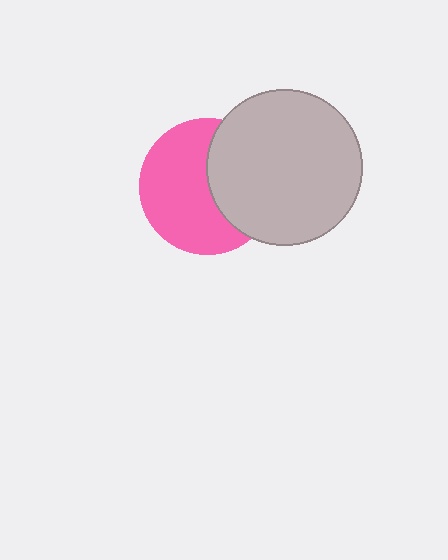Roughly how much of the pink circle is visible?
About half of it is visible (roughly 60%).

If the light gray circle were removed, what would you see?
You would see the complete pink circle.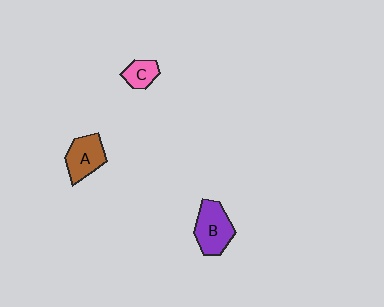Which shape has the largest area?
Shape B (purple).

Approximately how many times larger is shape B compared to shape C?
Approximately 2.0 times.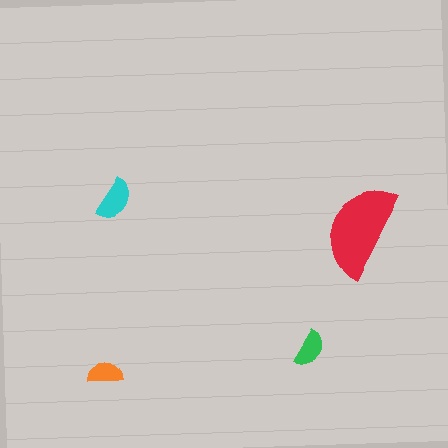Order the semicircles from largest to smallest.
the red one, the cyan one, the green one, the orange one.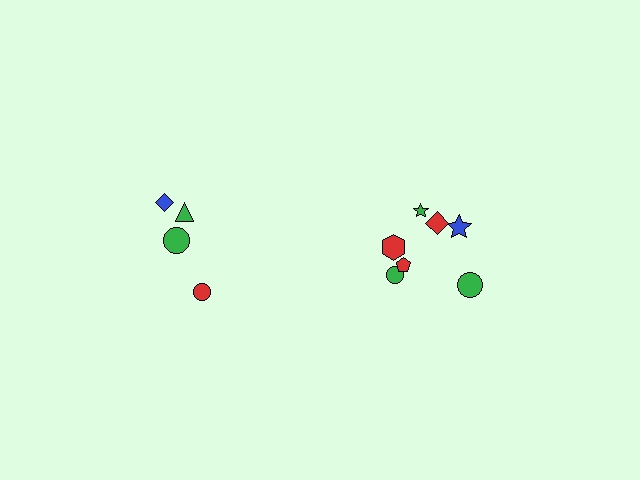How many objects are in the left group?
There are 4 objects.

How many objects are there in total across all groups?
There are 11 objects.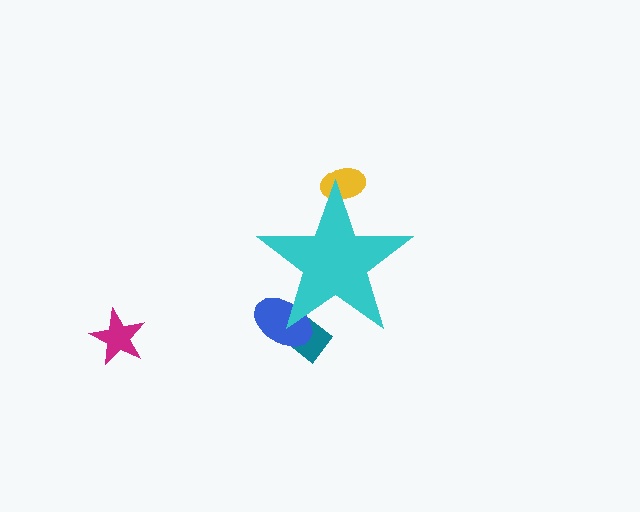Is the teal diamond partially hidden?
Yes, the teal diamond is partially hidden behind the cyan star.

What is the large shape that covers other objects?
A cyan star.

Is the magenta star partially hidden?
No, the magenta star is fully visible.